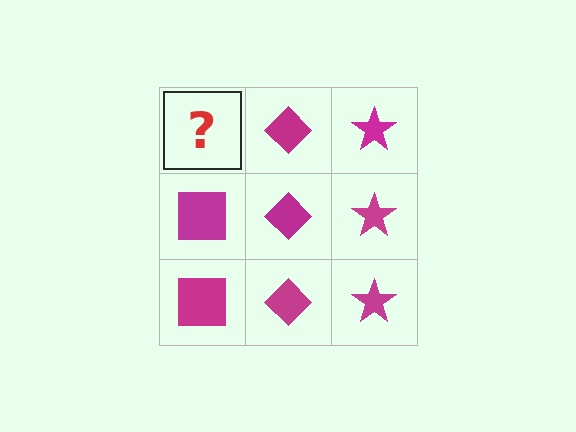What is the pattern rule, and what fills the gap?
The rule is that each column has a consistent shape. The gap should be filled with a magenta square.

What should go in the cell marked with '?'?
The missing cell should contain a magenta square.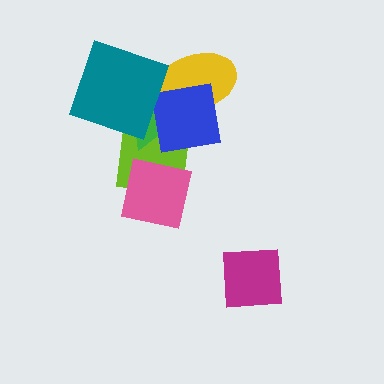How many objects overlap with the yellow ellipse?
2 objects overlap with the yellow ellipse.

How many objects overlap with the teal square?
3 objects overlap with the teal square.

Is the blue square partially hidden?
Yes, it is partially covered by another shape.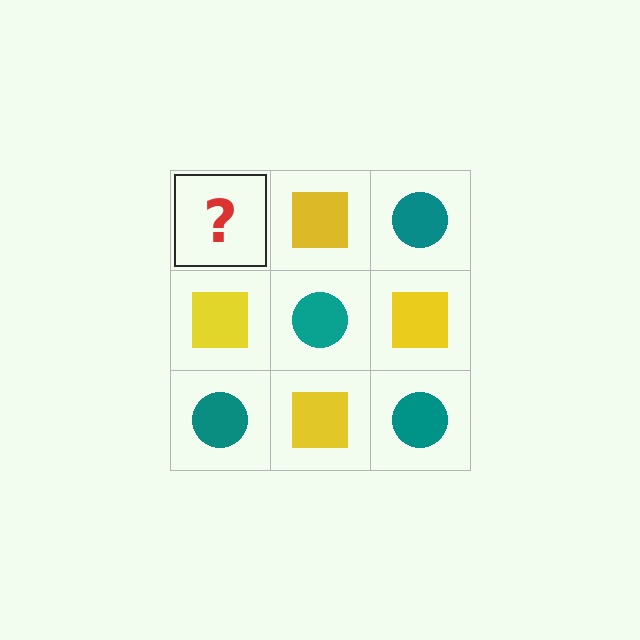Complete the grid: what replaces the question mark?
The question mark should be replaced with a teal circle.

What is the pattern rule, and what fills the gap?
The rule is that it alternates teal circle and yellow square in a checkerboard pattern. The gap should be filled with a teal circle.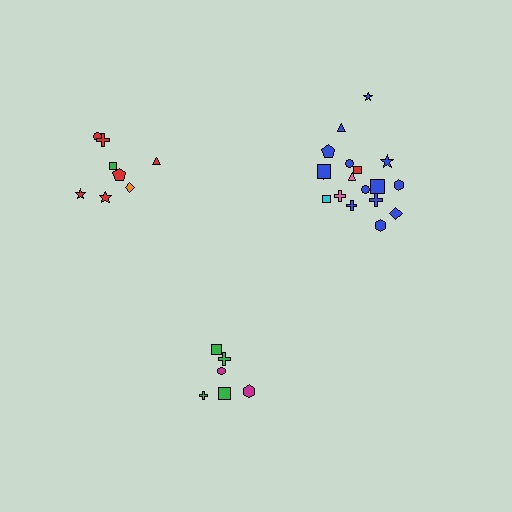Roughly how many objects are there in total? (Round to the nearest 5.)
Roughly 30 objects in total.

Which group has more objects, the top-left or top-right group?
The top-right group.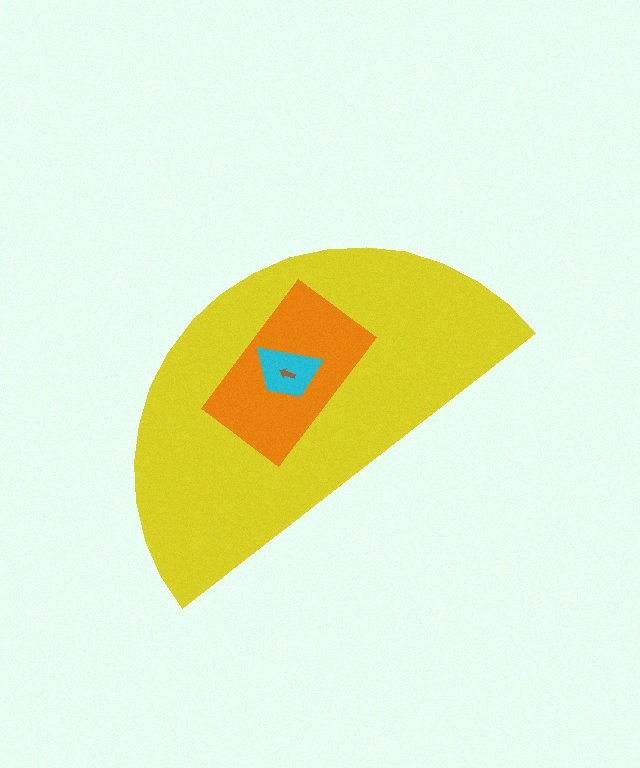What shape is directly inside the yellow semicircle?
The orange rectangle.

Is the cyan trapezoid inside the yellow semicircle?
Yes.